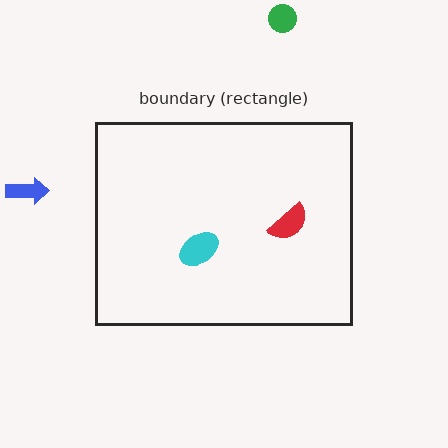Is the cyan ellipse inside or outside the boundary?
Inside.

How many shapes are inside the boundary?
2 inside, 2 outside.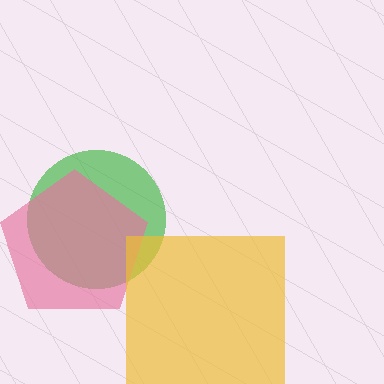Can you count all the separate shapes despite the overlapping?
Yes, there are 3 separate shapes.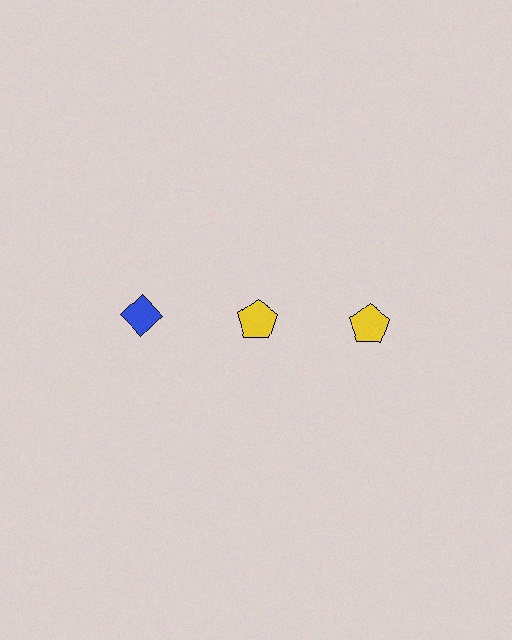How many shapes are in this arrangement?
There are 3 shapes arranged in a grid pattern.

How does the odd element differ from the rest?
It differs in both color (blue instead of yellow) and shape (diamond instead of pentagon).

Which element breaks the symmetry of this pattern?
The blue diamond in the top row, leftmost column breaks the symmetry. All other shapes are yellow pentagons.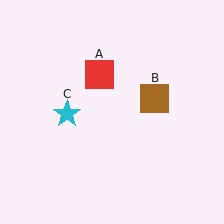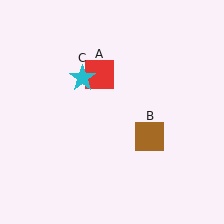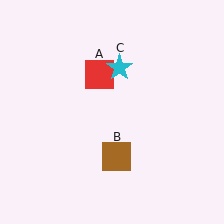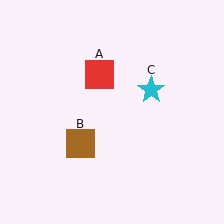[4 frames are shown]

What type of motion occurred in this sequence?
The brown square (object B), cyan star (object C) rotated clockwise around the center of the scene.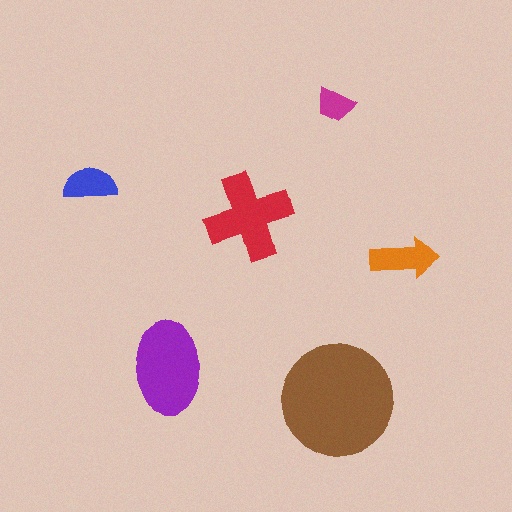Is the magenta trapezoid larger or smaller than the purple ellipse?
Smaller.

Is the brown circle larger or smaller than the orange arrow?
Larger.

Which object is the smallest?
The magenta trapezoid.